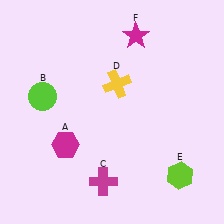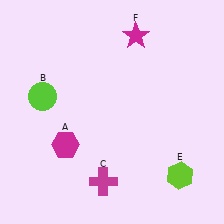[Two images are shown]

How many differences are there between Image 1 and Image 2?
There is 1 difference between the two images.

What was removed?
The yellow cross (D) was removed in Image 2.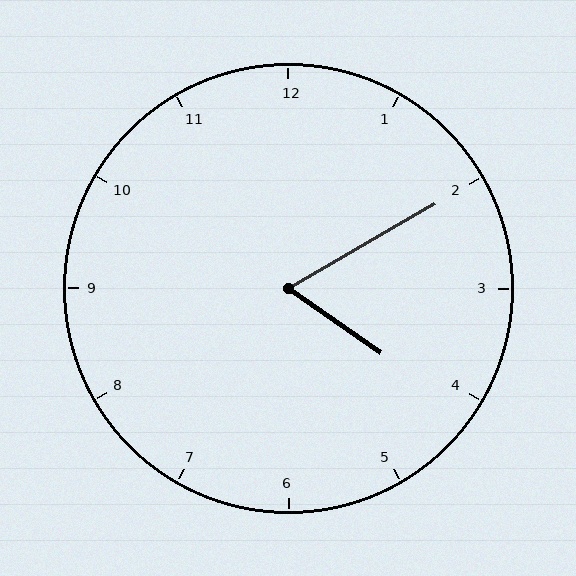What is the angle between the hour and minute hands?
Approximately 65 degrees.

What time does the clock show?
4:10.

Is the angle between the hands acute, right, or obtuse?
It is acute.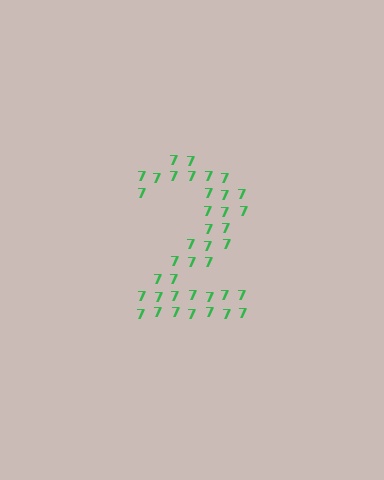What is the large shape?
The large shape is the digit 2.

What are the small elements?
The small elements are digit 7's.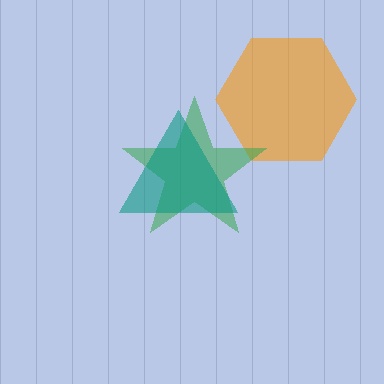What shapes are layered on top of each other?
The layered shapes are: an orange hexagon, a green star, a teal triangle.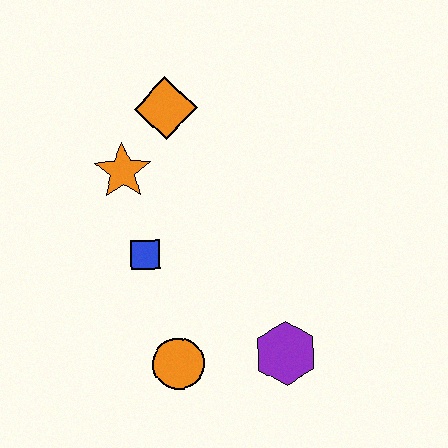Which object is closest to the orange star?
The orange diamond is closest to the orange star.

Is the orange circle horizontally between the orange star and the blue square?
No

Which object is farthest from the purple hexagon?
The orange diamond is farthest from the purple hexagon.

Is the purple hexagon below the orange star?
Yes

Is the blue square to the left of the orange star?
No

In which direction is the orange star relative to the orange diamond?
The orange star is below the orange diamond.